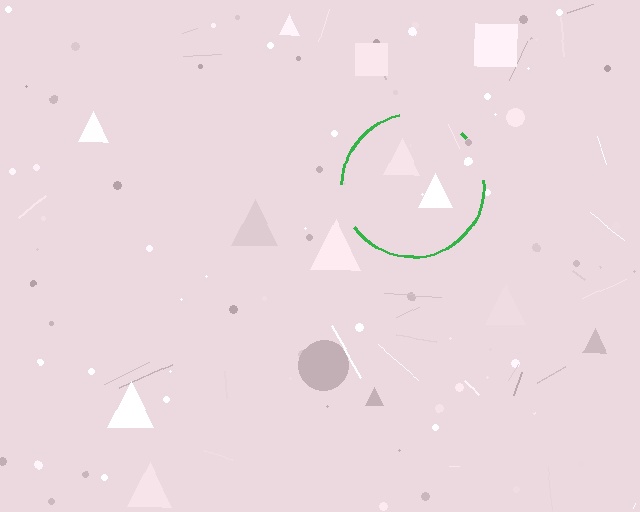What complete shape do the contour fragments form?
The contour fragments form a circle.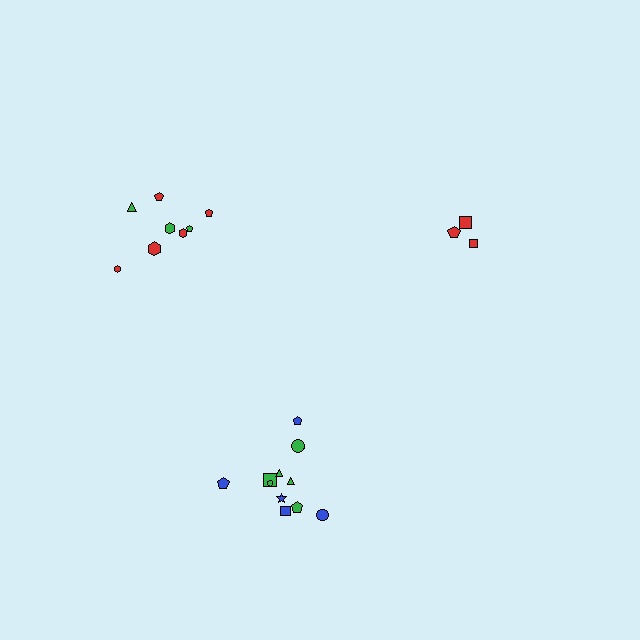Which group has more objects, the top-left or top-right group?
The top-left group.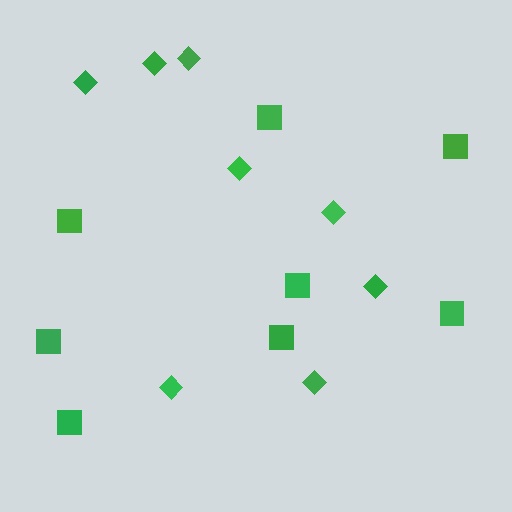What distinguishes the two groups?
There are 2 groups: one group of diamonds (8) and one group of squares (8).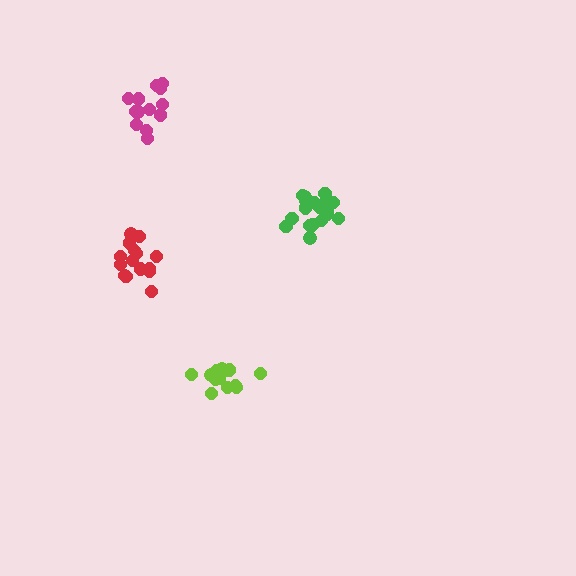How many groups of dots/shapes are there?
There are 4 groups.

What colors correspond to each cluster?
The clusters are colored: lime, red, magenta, green.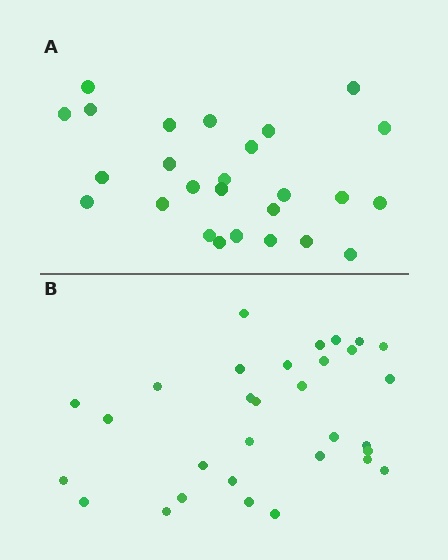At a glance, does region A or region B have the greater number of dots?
Region B (the bottom region) has more dots.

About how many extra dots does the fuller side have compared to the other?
Region B has about 5 more dots than region A.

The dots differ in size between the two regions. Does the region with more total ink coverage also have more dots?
No. Region A has more total ink coverage because its dots are larger, but region B actually contains more individual dots. Total area can be misleading — the number of items is what matters here.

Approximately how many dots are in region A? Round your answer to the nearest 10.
About 30 dots. (The exact count is 26, which rounds to 30.)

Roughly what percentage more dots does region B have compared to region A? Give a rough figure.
About 20% more.